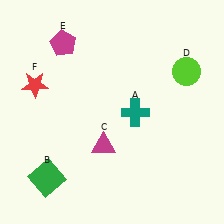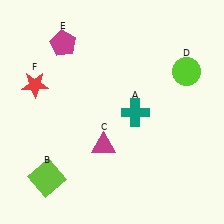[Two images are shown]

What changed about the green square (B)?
In Image 1, B is green. In Image 2, it changed to lime.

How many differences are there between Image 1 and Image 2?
There is 1 difference between the two images.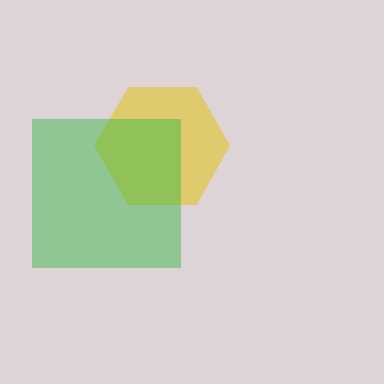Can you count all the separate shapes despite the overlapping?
Yes, there are 2 separate shapes.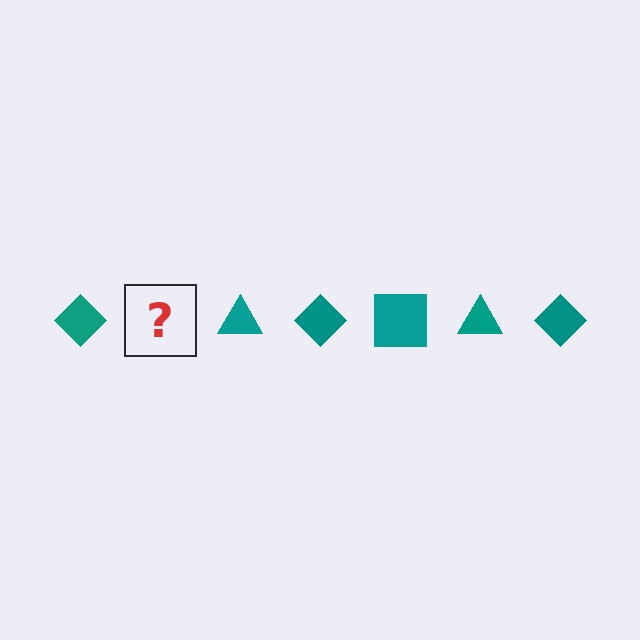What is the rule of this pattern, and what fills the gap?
The rule is that the pattern cycles through diamond, square, triangle shapes in teal. The gap should be filled with a teal square.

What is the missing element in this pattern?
The missing element is a teal square.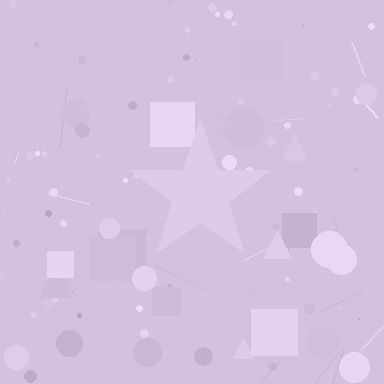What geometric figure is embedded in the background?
A star is embedded in the background.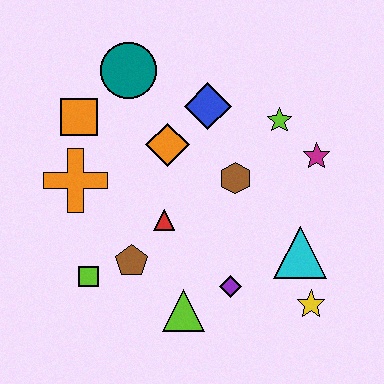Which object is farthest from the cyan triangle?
The orange square is farthest from the cyan triangle.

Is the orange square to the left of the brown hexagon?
Yes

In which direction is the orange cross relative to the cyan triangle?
The orange cross is to the left of the cyan triangle.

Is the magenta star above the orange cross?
Yes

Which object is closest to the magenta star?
The lime star is closest to the magenta star.